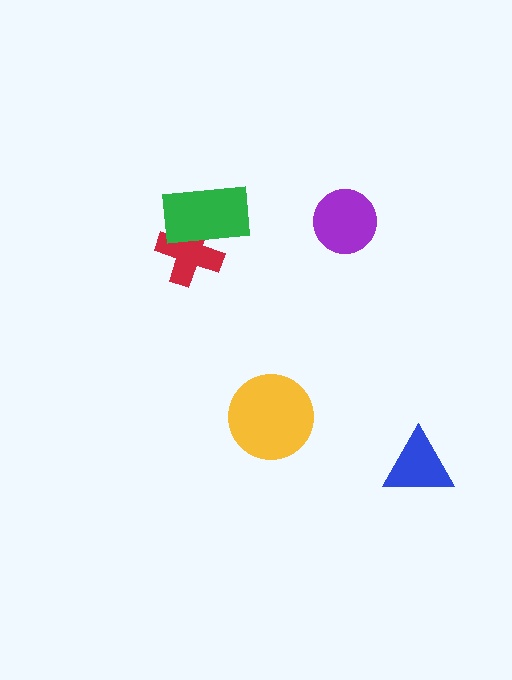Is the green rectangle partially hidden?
No, no other shape covers it.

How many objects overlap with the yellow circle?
0 objects overlap with the yellow circle.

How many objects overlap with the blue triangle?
0 objects overlap with the blue triangle.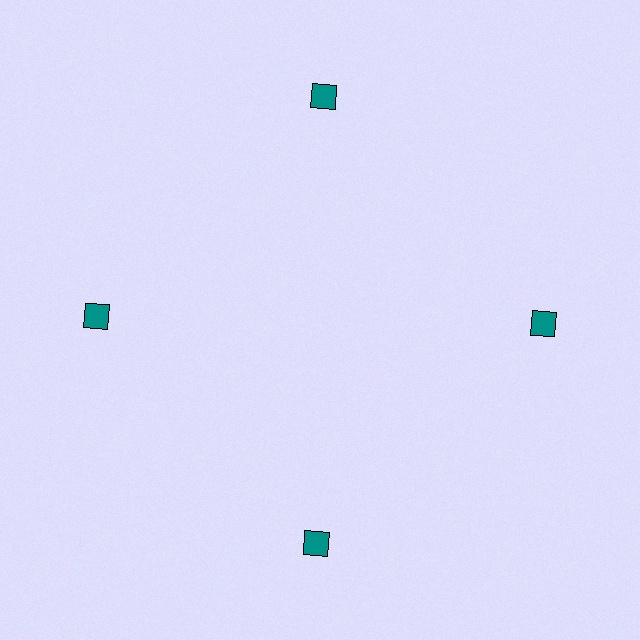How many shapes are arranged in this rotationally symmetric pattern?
There are 4 shapes, arranged in 4 groups of 1.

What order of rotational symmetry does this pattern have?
This pattern has 4-fold rotational symmetry.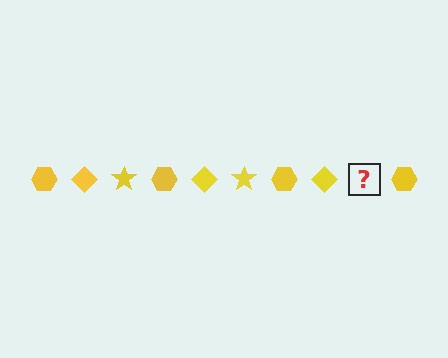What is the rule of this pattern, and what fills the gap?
The rule is that the pattern cycles through hexagon, diamond, star shapes in yellow. The gap should be filled with a yellow star.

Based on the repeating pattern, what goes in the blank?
The blank should be a yellow star.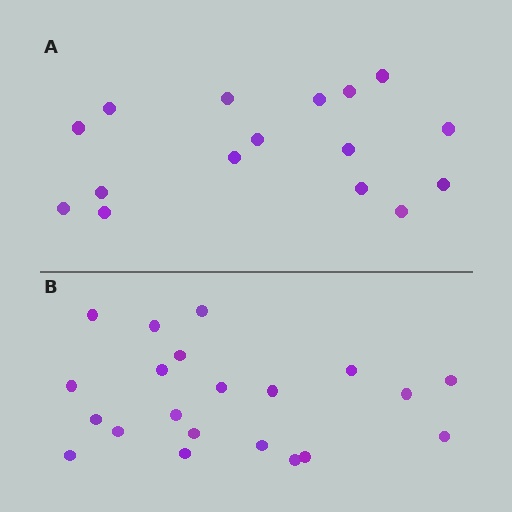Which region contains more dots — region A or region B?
Region B (the bottom region) has more dots.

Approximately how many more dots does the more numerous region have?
Region B has about 5 more dots than region A.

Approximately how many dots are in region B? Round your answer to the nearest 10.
About 20 dots. (The exact count is 21, which rounds to 20.)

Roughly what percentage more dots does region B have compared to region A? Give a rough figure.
About 30% more.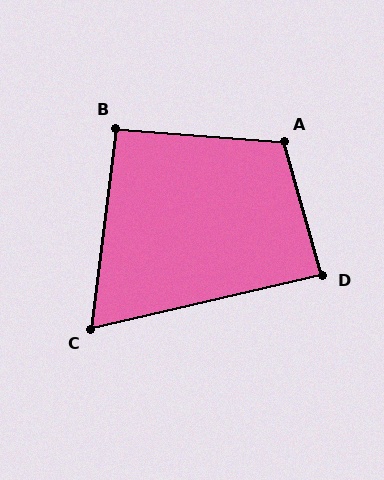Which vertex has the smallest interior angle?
C, at approximately 70 degrees.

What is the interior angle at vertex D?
Approximately 87 degrees (approximately right).